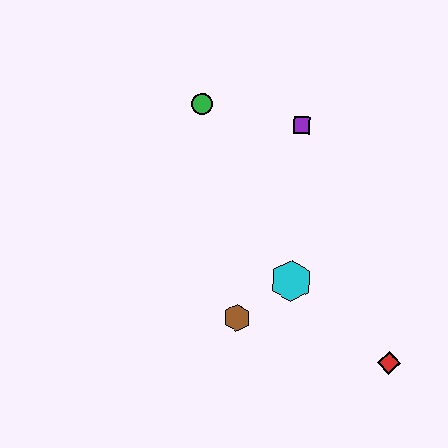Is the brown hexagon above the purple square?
No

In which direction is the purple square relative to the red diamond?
The purple square is above the red diamond.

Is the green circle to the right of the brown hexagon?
No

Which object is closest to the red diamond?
The cyan hexagon is closest to the red diamond.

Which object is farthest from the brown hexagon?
The green circle is farthest from the brown hexagon.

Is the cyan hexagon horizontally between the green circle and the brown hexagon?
No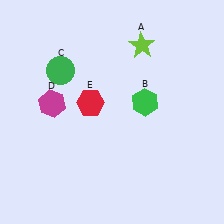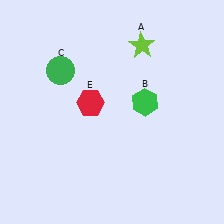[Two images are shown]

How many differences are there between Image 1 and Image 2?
There is 1 difference between the two images.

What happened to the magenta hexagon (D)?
The magenta hexagon (D) was removed in Image 2. It was in the top-left area of Image 1.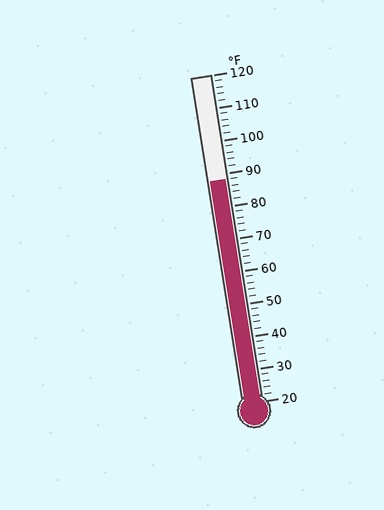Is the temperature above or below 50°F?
The temperature is above 50°F.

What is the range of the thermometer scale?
The thermometer scale ranges from 20°F to 120°F.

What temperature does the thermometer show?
The thermometer shows approximately 88°F.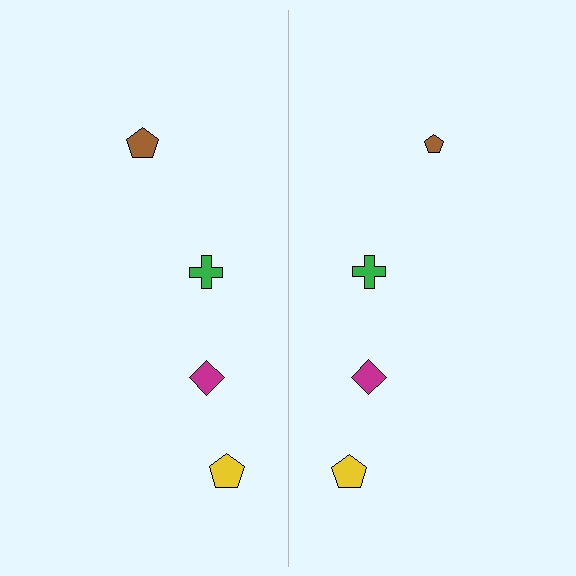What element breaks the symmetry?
The brown pentagon on the right side has a different size than its mirror counterpart.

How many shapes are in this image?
There are 8 shapes in this image.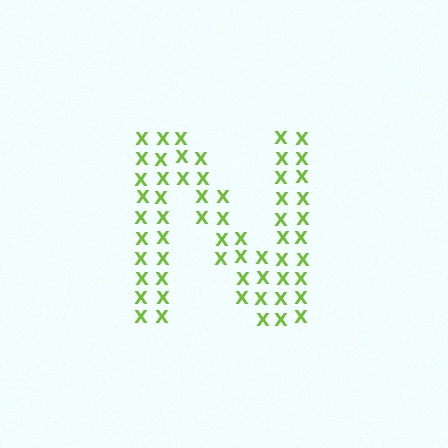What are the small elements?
The small elements are letter X's.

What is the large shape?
The large shape is the letter N.